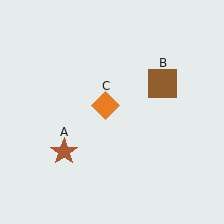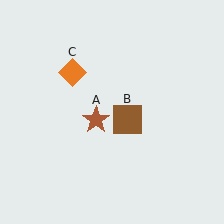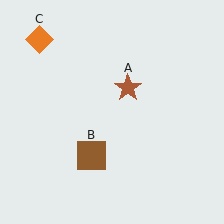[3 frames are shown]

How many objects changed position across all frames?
3 objects changed position: brown star (object A), brown square (object B), orange diamond (object C).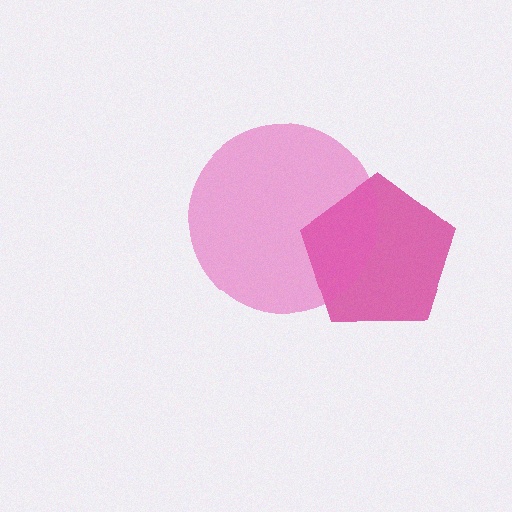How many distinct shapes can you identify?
There are 2 distinct shapes: a magenta pentagon, a pink circle.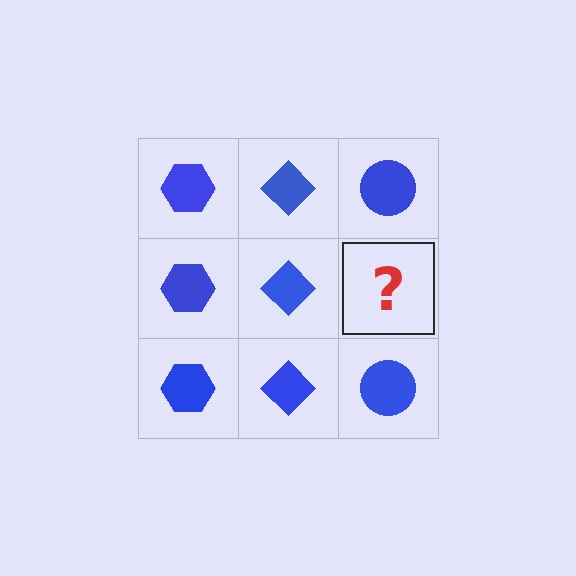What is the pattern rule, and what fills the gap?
The rule is that each column has a consistent shape. The gap should be filled with a blue circle.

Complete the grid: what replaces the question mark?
The question mark should be replaced with a blue circle.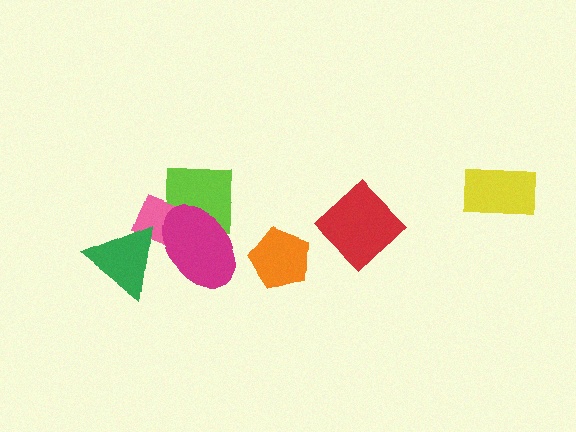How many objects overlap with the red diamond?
0 objects overlap with the red diamond.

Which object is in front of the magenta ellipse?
The green triangle is in front of the magenta ellipse.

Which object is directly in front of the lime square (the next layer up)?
The pink rectangle is directly in front of the lime square.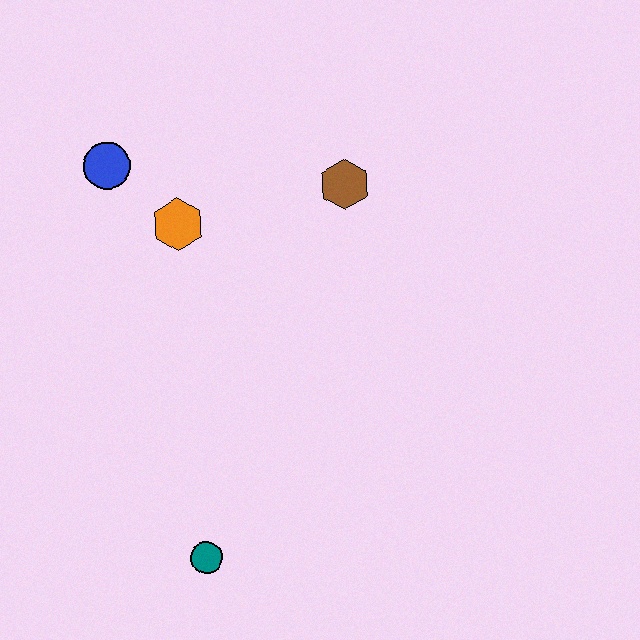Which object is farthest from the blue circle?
The teal circle is farthest from the blue circle.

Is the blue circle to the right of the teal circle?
No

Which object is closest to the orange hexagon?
The blue circle is closest to the orange hexagon.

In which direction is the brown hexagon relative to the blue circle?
The brown hexagon is to the right of the blue circle.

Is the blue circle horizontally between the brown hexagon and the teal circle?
No